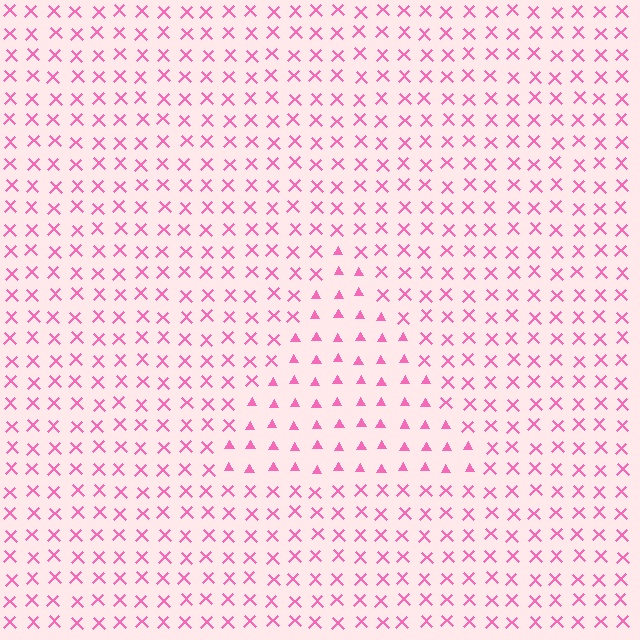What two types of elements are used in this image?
The image uses triangles inside the triangle region and X marks outside it.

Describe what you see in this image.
The image is filled with small pink elements arranged in a uniform grid. A triangle-shaped region contains triangles, while the surrounding area contains X marks. The boundary is defined purely by the change in element shape.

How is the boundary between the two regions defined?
The boundary is defined by a change in element shape: triangles inside vs. X marks outside. All elements share the same color and spacing.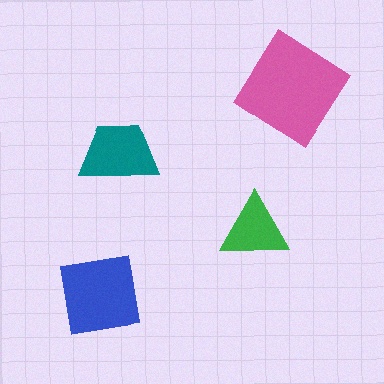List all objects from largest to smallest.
The pink diamond, the blue square, the teal trapezoid, the green triangle.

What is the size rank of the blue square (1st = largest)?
2nd.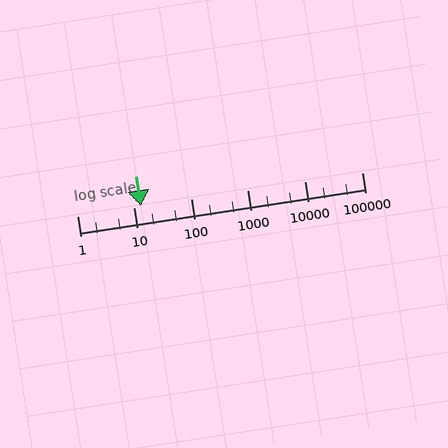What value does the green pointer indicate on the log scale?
The pointer indicates approximately 13.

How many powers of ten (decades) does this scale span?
The scale spans 5 decades, from 1 to 100000.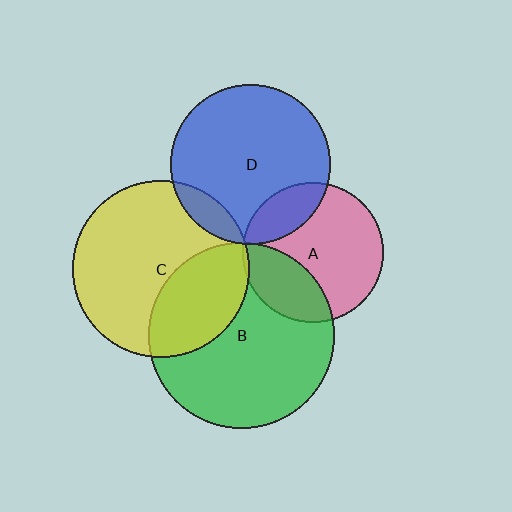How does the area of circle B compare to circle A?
Approximately 1.7 times.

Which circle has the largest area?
Circle B (green).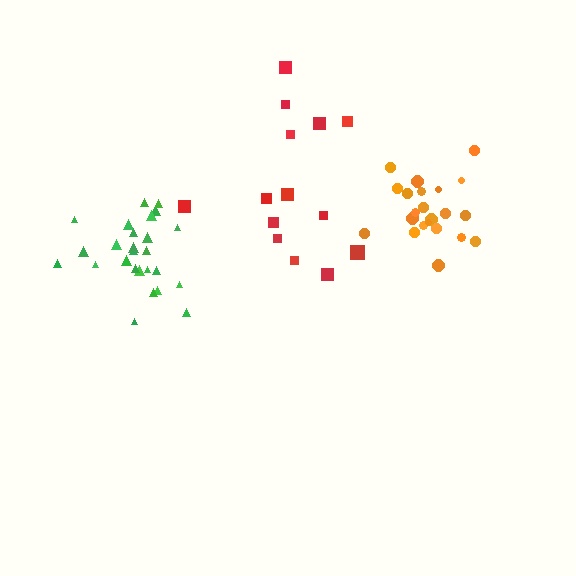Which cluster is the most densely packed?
Orange.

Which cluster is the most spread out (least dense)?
Red.